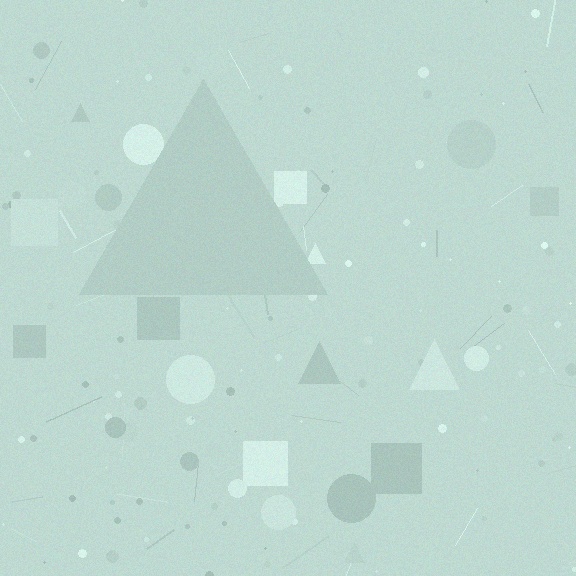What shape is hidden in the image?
A triangle is hidden in the image.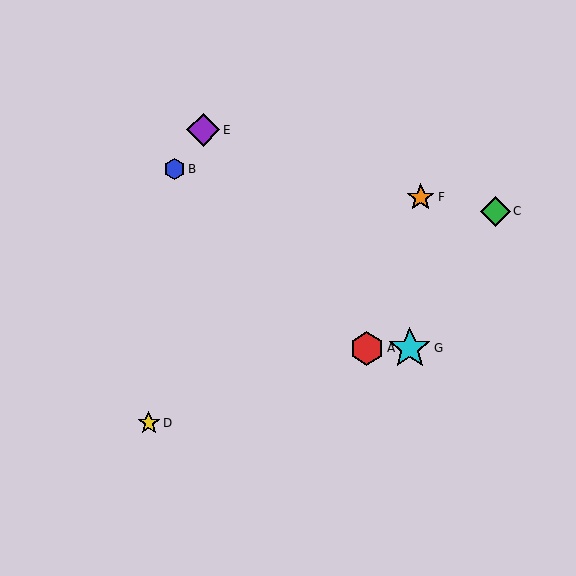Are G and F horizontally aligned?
No, G is at y≈348 and F is at y≈197.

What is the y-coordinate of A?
Object A is at y≈348.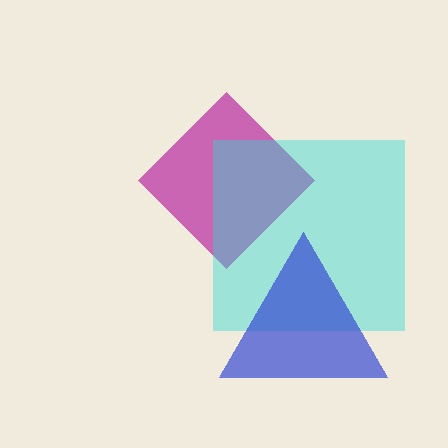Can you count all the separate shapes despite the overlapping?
Yes, there are 3 separate shapes.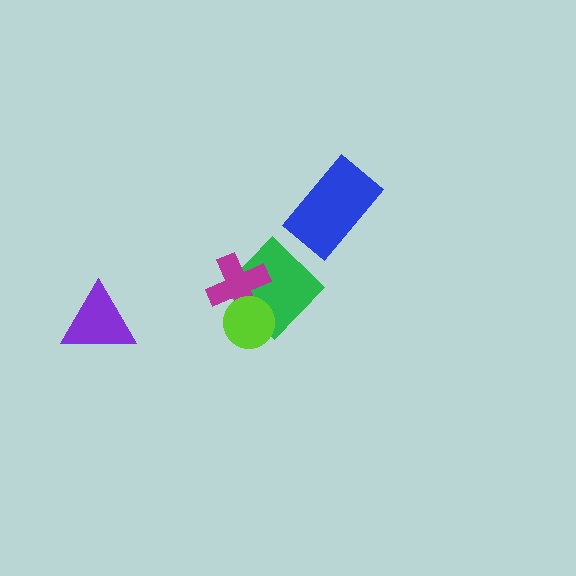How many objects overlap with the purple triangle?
0 objects overlap with the purple triangle.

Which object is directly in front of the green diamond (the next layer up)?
The magenta cross is directly in front of the green diamond.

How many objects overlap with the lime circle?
2 objects overlap with the lime circle.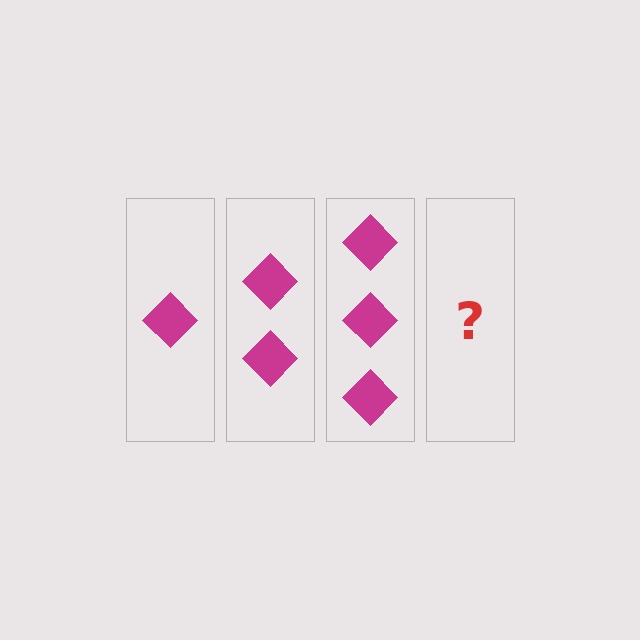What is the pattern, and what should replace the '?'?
The pattern is that each step adds one more diamond. The '?' should be 4 diamonds.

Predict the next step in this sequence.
The next step is 4 diamonds.